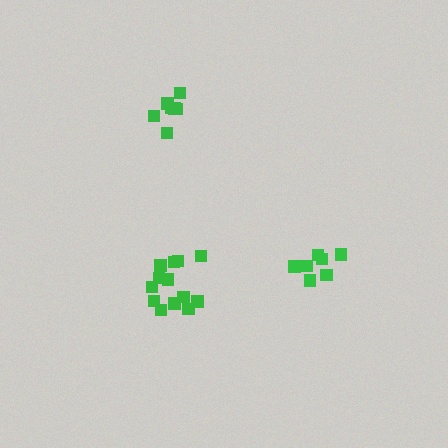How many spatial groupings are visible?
There are 3 spatial groupings.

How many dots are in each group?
Group 1: 7 dots, Group 2: 13 dots, Group 3: 7 dots (27 total).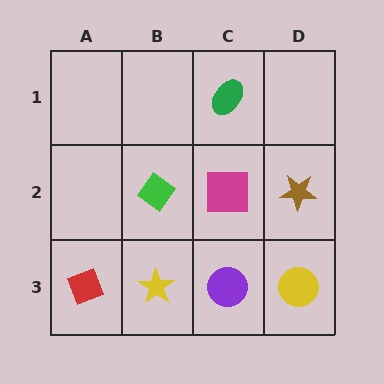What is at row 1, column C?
A green ellipse.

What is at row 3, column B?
A yellow star.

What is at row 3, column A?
A red diamond.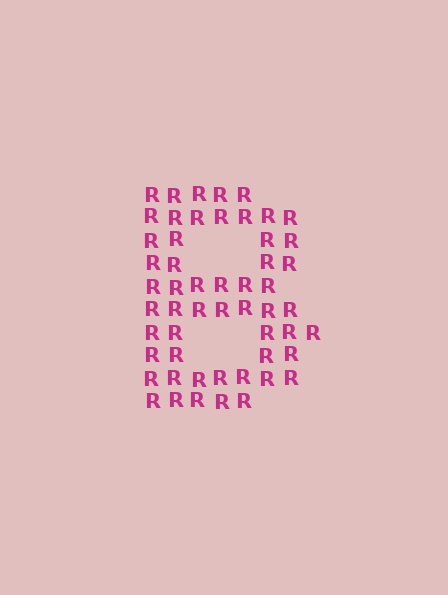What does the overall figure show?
The overall figure shows the letter B.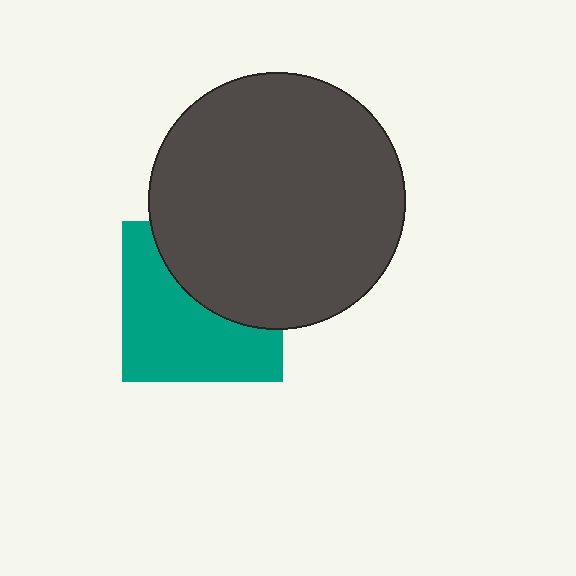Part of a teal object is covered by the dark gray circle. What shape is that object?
It is a square.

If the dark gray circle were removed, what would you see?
You would see the complete teal square.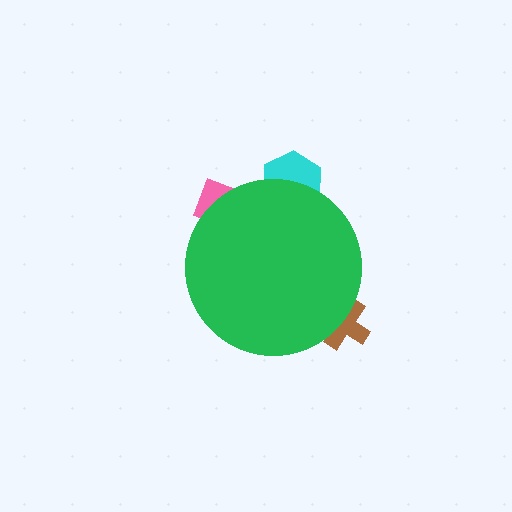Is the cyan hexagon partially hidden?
Yes, the cyan hexagon is partially hidden behind the green circle.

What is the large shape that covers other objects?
A green circle.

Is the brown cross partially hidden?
Yes, the brown cross is partially hidden behind the green circle.